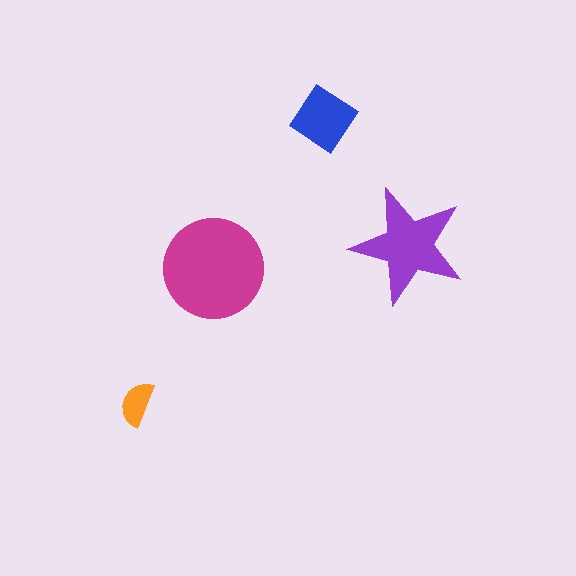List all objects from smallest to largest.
The orange semicircle, the blue diamond, the purple star, the magenta circle.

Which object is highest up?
The blue diamond is topmost.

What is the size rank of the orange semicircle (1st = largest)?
4th.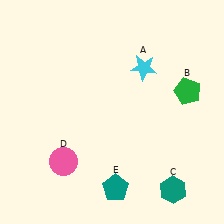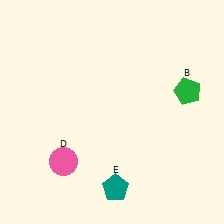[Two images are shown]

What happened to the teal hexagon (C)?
The teal hexagon (C) was removed in Image 2. It was in the bottom-right area of Image 1.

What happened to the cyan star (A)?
The cyan star (A) was removed in Image 2. It was in the top-right area of Image 1.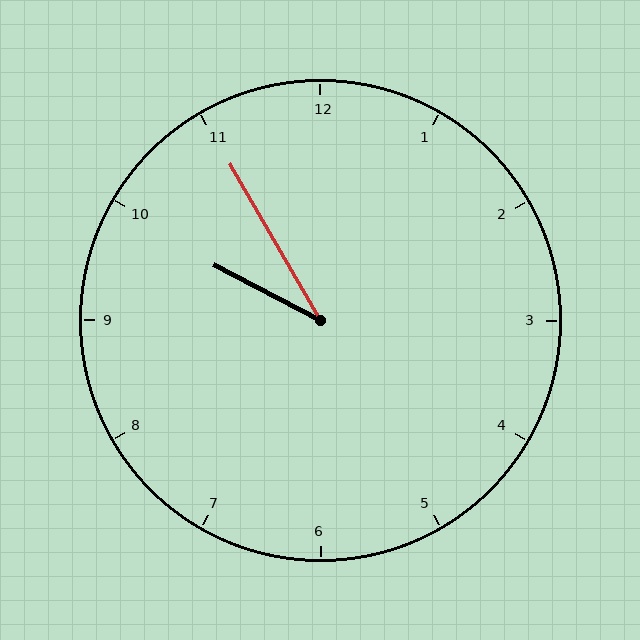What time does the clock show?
9:55.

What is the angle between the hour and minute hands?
Approximately 32 degrees.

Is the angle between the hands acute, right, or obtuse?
It is acute.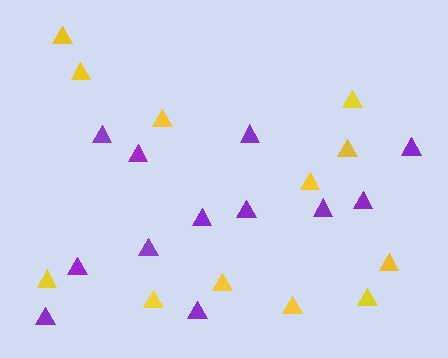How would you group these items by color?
There are 2 groups: one group of purple triangles (12) and one group of yellow triangles (12).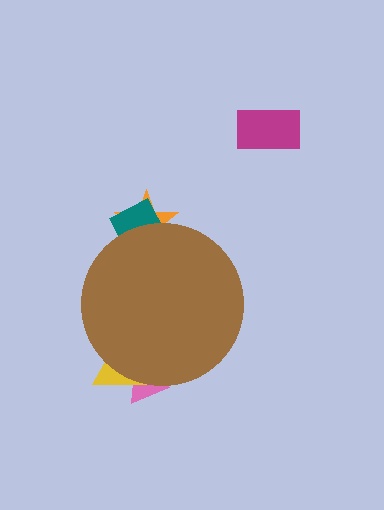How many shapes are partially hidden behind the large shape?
4 shapes are partially hidden.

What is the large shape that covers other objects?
A brown circle.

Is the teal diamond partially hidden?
Yes, the teal diamond is partially hidden behind the brown circle.